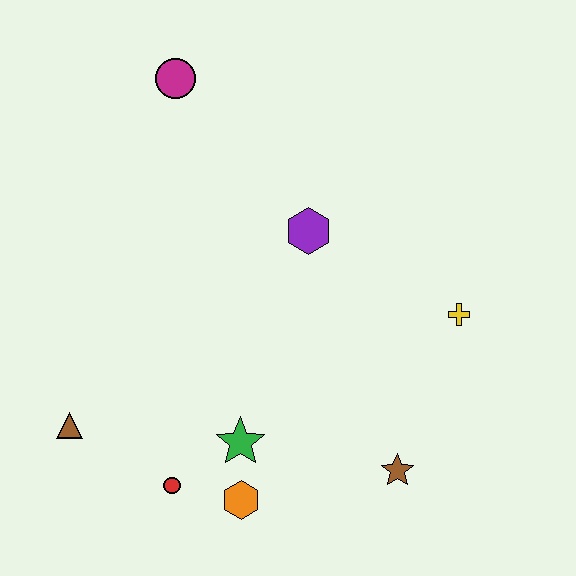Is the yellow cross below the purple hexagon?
Yes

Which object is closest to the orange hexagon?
The green star is closest to the orange hexagon.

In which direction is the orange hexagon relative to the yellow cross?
The orange hexagon is to the left of the yellow cross.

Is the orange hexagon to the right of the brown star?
No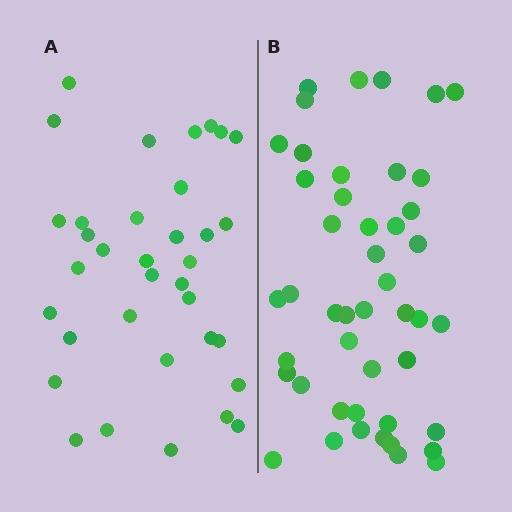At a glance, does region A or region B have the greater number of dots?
Region B (the right region) has more dots.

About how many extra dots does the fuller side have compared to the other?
Region B has roughly 12 or so more dots than region A.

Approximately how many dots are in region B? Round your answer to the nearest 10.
About 50 dots. (The exact count is 46, which rounds to 50.)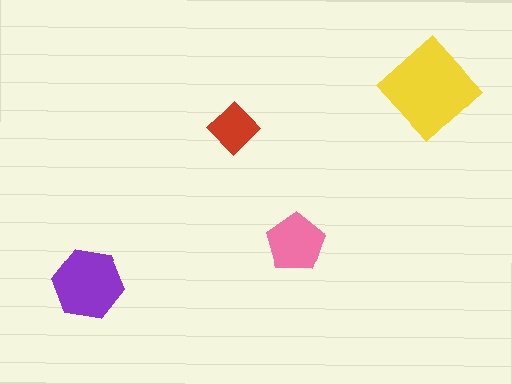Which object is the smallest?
The red diamond.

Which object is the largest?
The yellow diamond.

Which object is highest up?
The yellow diamond is topmost.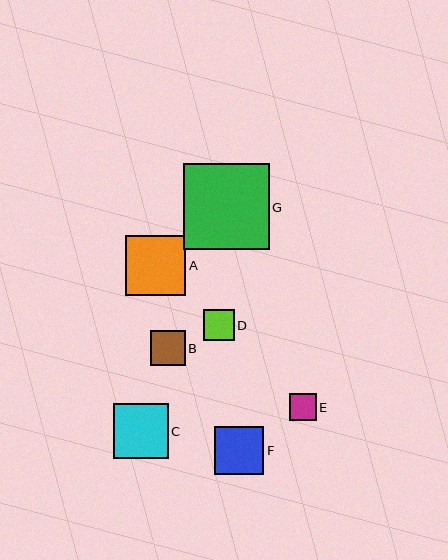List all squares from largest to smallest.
From largest to smallest: G, A, C, F, B, D, E.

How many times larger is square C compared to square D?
Square C is approximately 1.8 times the size of square D.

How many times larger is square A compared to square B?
Square A is approximately 1.7 times the size of square B.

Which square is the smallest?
Square E is the smallest with a size of approximately 27 pixels.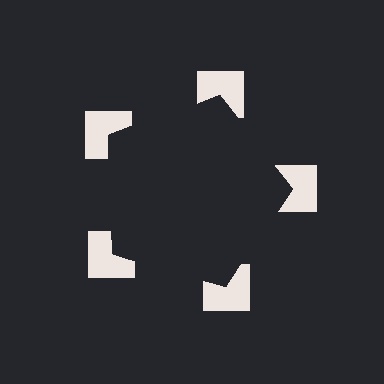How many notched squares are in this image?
There are 5 — one at each vertex of the illusory pentagon.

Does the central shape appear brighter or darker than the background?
It typically appears slightly darker than the background, even though no actual brightness change is drawn.